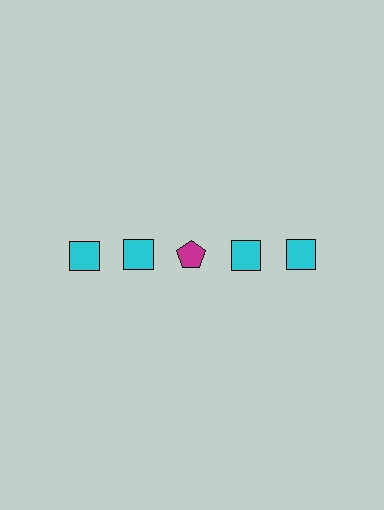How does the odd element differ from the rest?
It differs in both color (magenta instead of cyan) and shape (pentagon instead of square).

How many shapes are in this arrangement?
There are 5 shapes arranged in a grid pattern.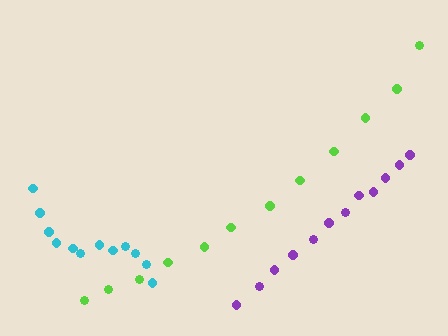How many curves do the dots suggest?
There are 3 distinct paths.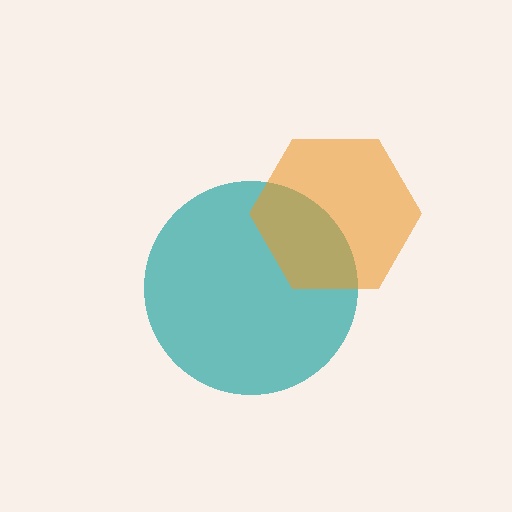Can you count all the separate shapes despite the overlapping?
Yes, there are 2 separate shapes.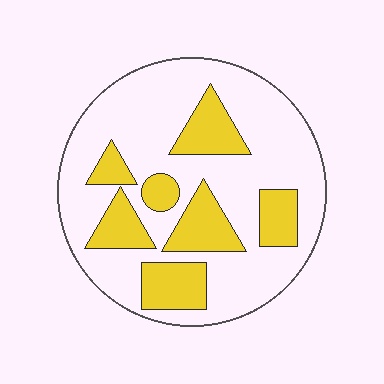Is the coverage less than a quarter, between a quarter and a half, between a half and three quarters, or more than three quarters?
Between a quarter and a half.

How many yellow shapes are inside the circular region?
7.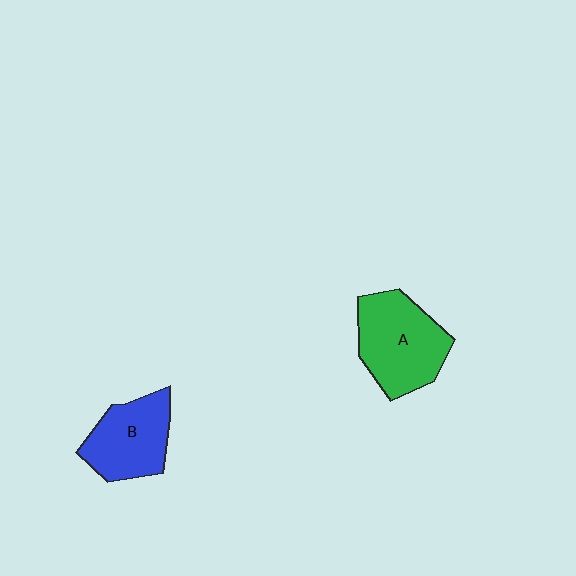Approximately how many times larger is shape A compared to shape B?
Approximately 1.2 times.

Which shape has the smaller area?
Shape B (blue).